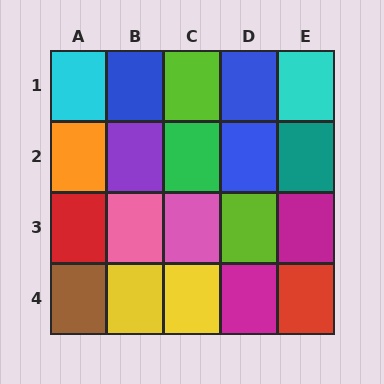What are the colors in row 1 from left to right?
Cyan, blue, lime, blue, cyan.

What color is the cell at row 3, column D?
Lime.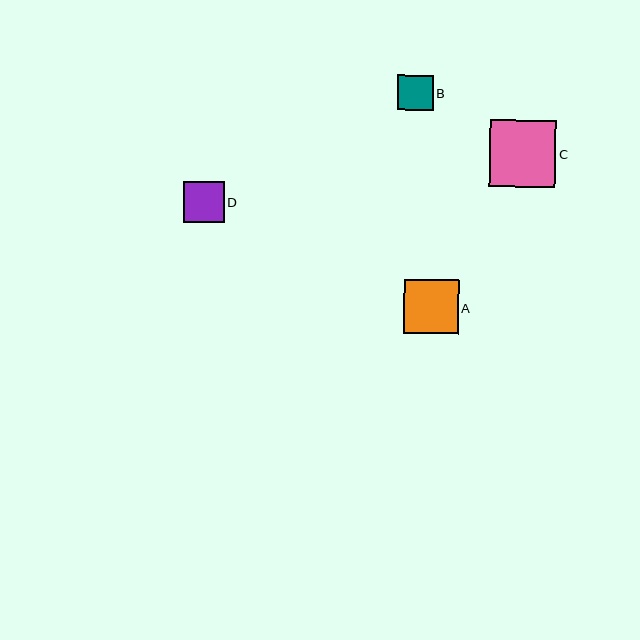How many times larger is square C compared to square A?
Square C is approximately 1.2 times the size of square A.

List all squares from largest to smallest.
From largest to smallest: C, A, D, B.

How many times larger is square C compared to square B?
Square C is approximately 1.9 times the size of square B.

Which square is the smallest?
Square B is the smallest with a size of approximately 35 pixels.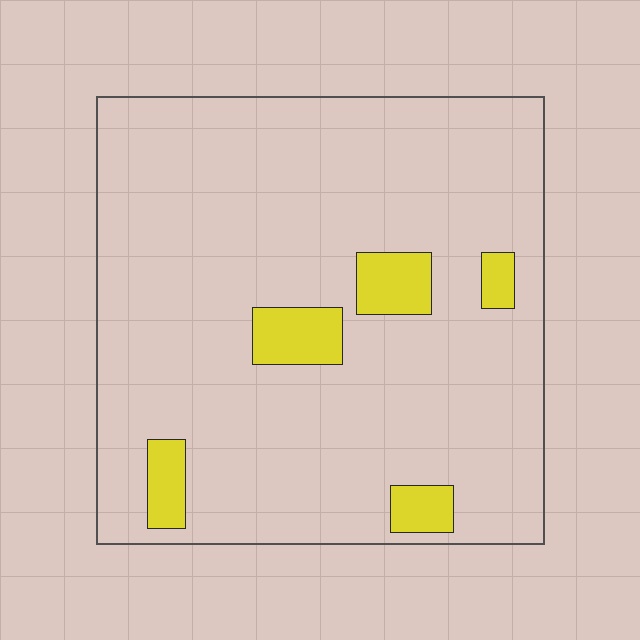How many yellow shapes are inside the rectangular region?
5.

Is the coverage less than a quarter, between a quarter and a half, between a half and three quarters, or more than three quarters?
Less than a quarter.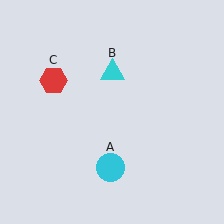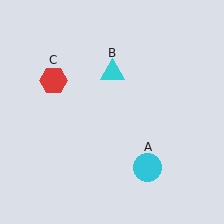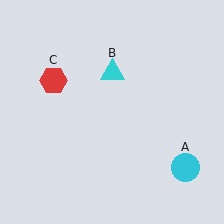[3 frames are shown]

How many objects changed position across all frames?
1 object changed position: cyan circle (object A).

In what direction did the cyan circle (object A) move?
The cyan circle (object A) moved right.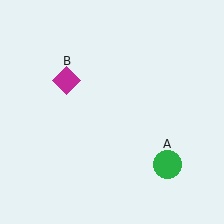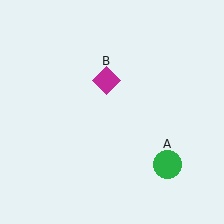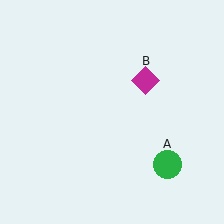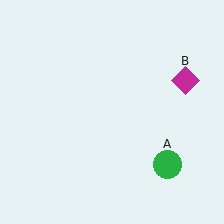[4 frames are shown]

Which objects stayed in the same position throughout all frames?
Green circle (object A) remained stationary.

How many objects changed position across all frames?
1 object changed position: magenta diamond (object B).